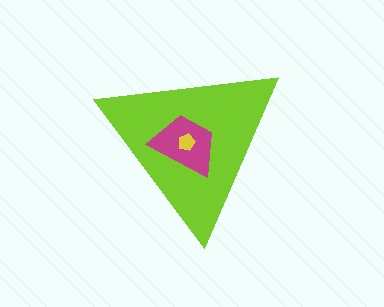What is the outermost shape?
The lime triangle.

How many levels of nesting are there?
3.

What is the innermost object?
The yellow pentagon.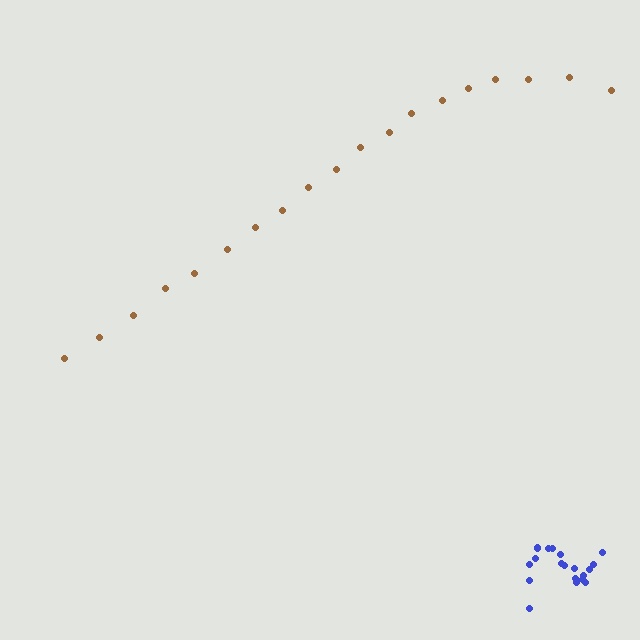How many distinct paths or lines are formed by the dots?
There are 2 distinct paths.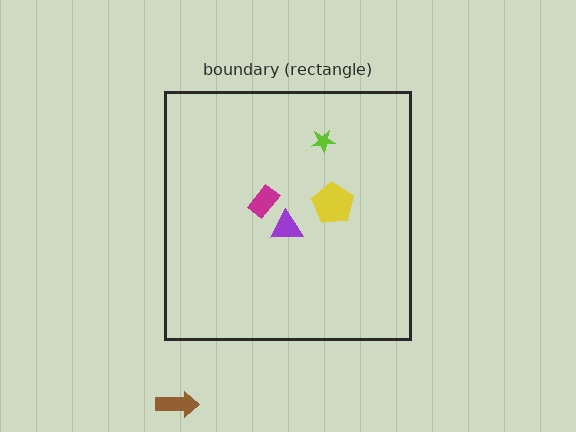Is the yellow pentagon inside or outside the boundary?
Inside.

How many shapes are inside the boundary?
4 inside, 1 outside.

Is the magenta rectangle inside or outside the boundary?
Inside.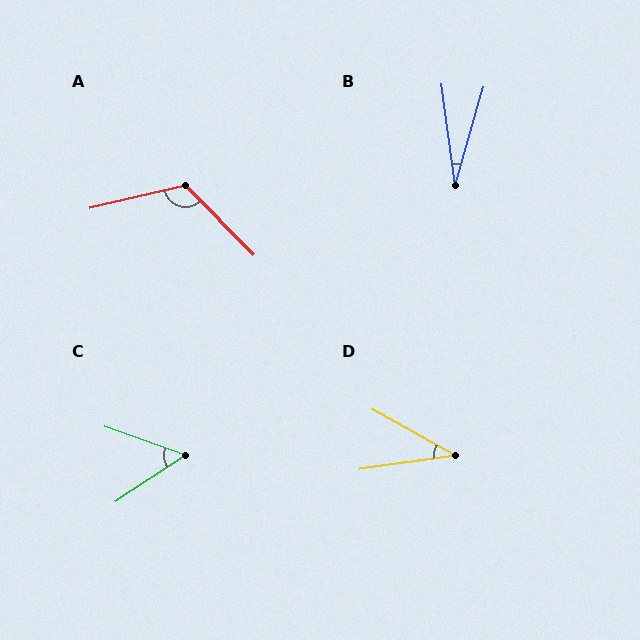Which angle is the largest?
A, at approximately 122 degrees.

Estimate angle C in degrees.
Approximately 53 degrees.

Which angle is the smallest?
B, at approximately 24 degrees.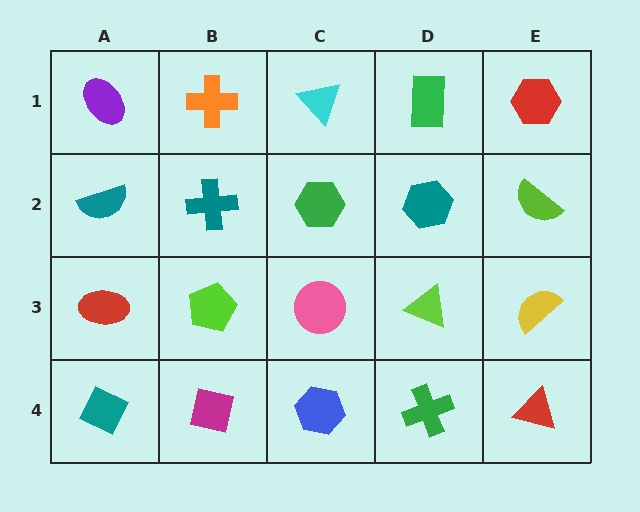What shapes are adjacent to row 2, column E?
A red hexagon (row 1, column E), a yellow semicircle (row 3, column E), a teal hexagon (row 2, column D).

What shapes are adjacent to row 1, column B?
A teal cross (row 2, column B), a purple ellipse (row 1, column A), a cyan triangle (row 1, column C).